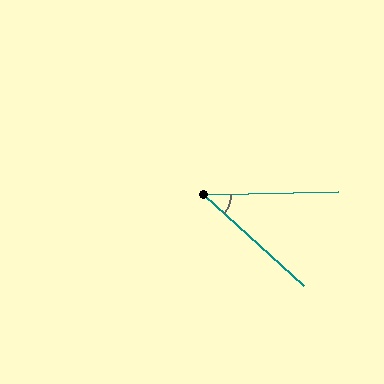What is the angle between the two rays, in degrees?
Approximately 44 degrees.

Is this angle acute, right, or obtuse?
It is acute.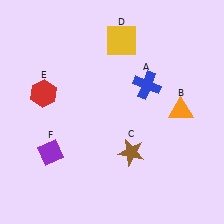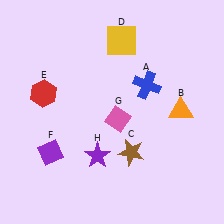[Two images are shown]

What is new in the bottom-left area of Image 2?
A purple star (H) was added in the bottom-left area of Image 2.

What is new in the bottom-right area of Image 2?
A pink diamond (G) was added in the bottom-right area of Image 2.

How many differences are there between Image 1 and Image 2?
There are 2 differences between the two images.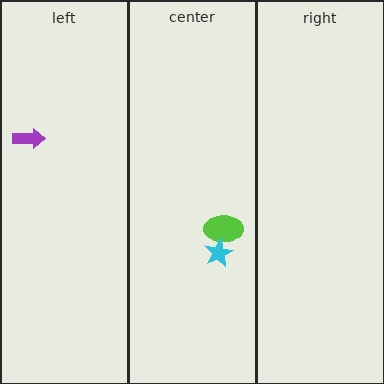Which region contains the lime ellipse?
The center region.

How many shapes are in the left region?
1.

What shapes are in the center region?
The lime ellipse, the cyan star.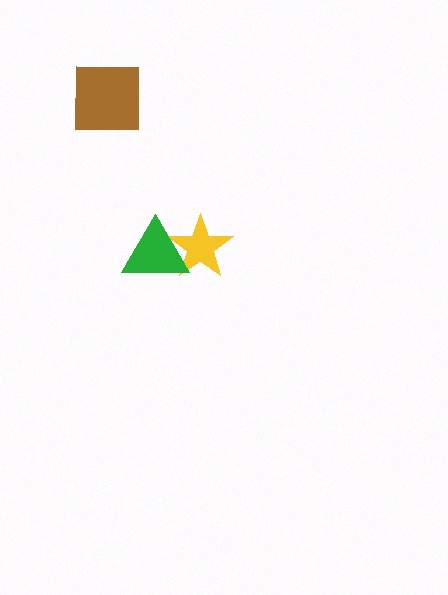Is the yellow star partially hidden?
Yes, it is partially covered by another shape.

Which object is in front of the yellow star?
The green triangle is in front of the yellow star.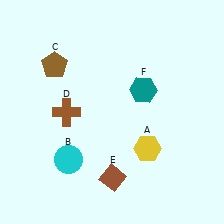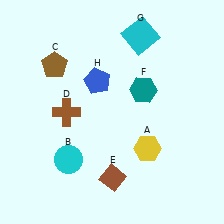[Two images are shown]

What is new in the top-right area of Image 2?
A cyan square (G) was added in the top-right area of Image 2.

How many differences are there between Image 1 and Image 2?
There are 2 differences between the two images.